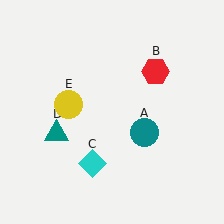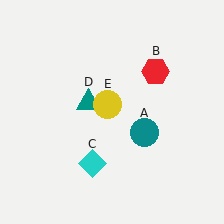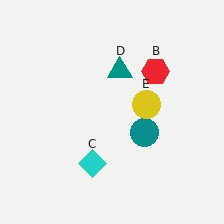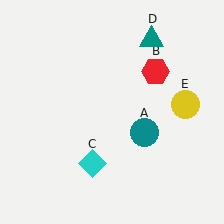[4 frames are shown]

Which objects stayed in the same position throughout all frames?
Teal circle (object A) and red hexagon (object B) and cyan diamond (object C) remained stationary.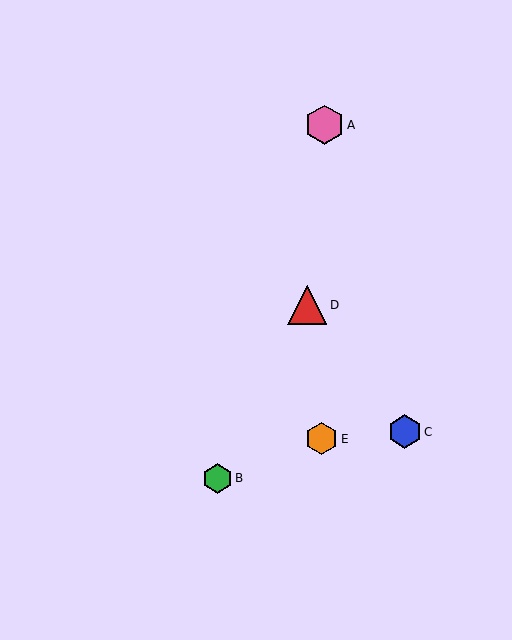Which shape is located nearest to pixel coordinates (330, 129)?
The pink hexagon (labeled A) at (324, 125) is nearest to that location.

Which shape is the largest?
The red triangle (labeled D) is the largest.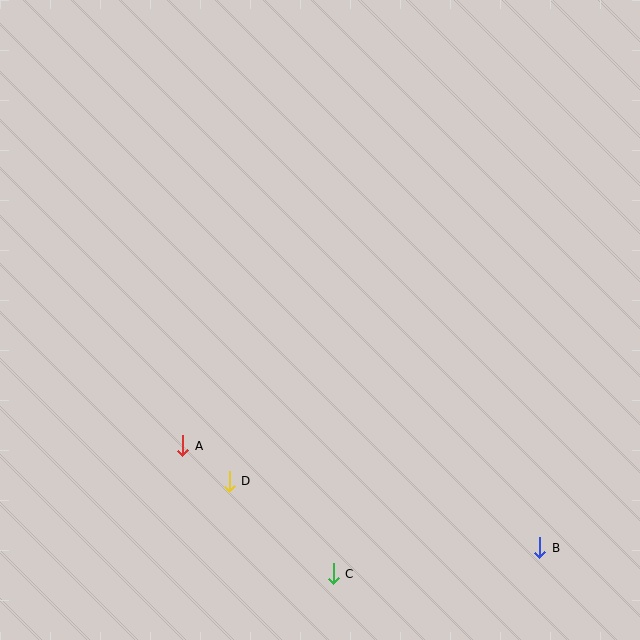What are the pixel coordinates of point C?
Point C is at (333, 574).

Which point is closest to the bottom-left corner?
Point A is closest to the bottom-left corner.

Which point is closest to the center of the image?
Point D at (229, 481) is closest to the center.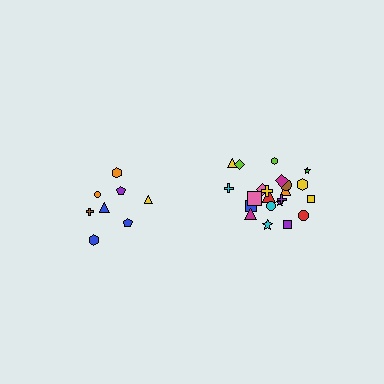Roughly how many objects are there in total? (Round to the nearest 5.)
Roughly 30 objects in total.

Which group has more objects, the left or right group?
The right group.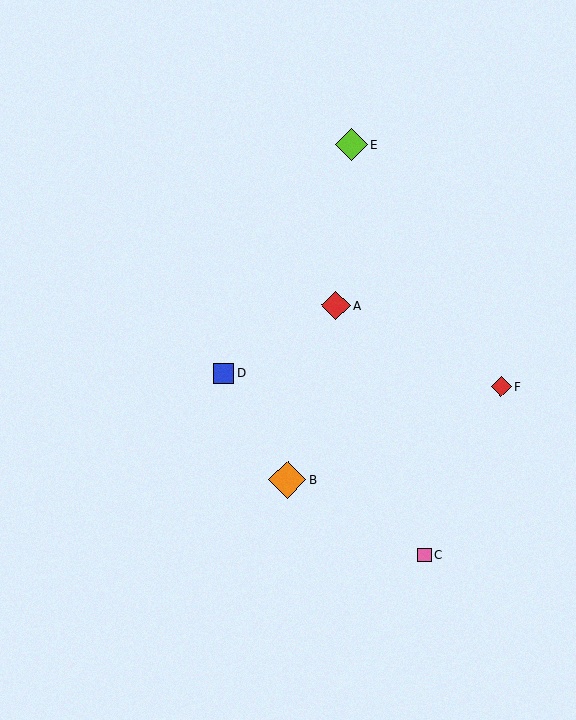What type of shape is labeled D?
Shape D is a blue square.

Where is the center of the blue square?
The center of the blue square is at (223, 374).